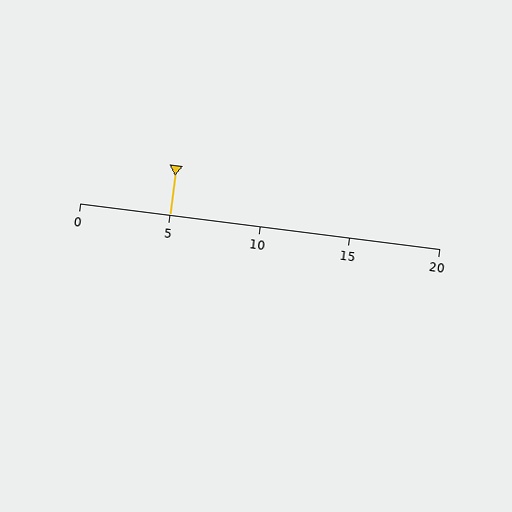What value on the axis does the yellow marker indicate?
The marker indicates approximately 5.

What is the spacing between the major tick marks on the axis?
The major ticks are spaced 5 apart.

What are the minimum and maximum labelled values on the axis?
The axis runs from 0 to 20.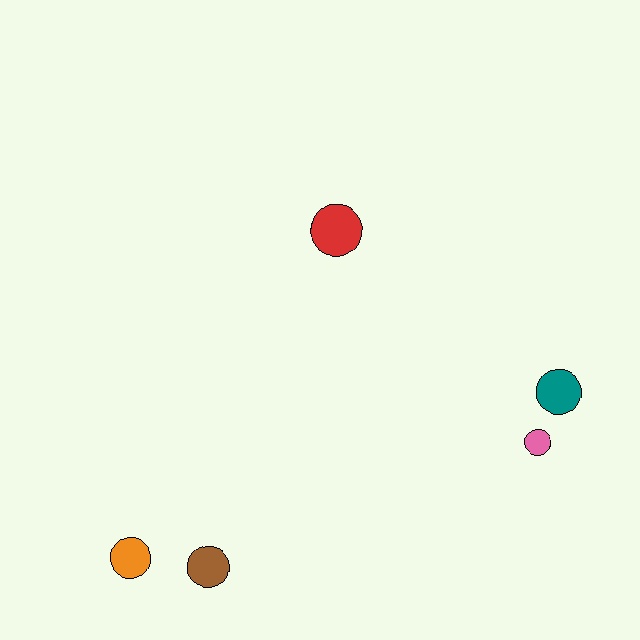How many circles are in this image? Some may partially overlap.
There are 5 circles.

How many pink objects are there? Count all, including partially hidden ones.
There is 1 pink object.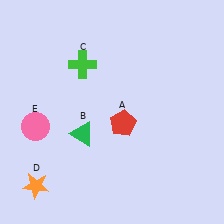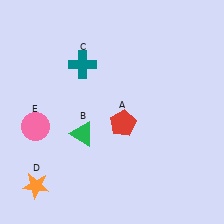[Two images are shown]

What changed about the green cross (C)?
In Image 1, C is green. In Image 2, it changed to teal.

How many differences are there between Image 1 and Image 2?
There is 1 difference between the two images.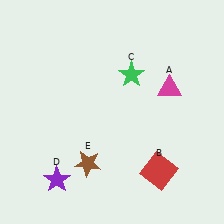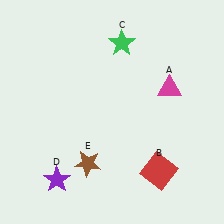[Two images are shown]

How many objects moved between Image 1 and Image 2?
1 object moved between the two images.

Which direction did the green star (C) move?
The green star (C) moved up.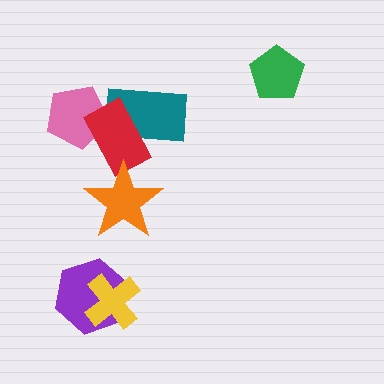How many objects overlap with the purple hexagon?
1 object overlaps with the purple hexagon.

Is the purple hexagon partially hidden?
Yes, it is partially covered by another shape.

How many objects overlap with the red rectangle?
3 objects overlap with the red rectangle.